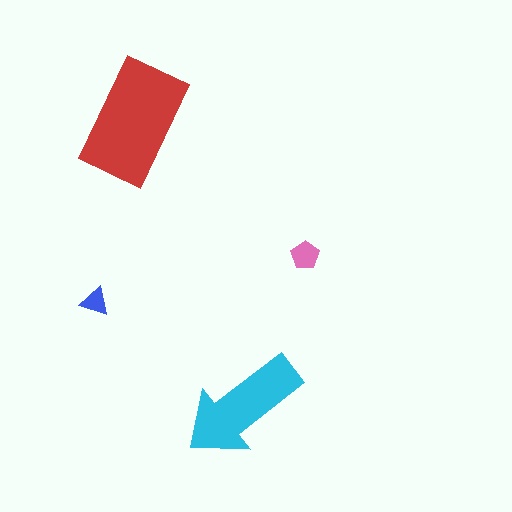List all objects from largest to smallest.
The red rectangle, the cyan arrow, the pink pentagon, the blue triangle.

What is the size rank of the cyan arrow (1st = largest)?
2nd.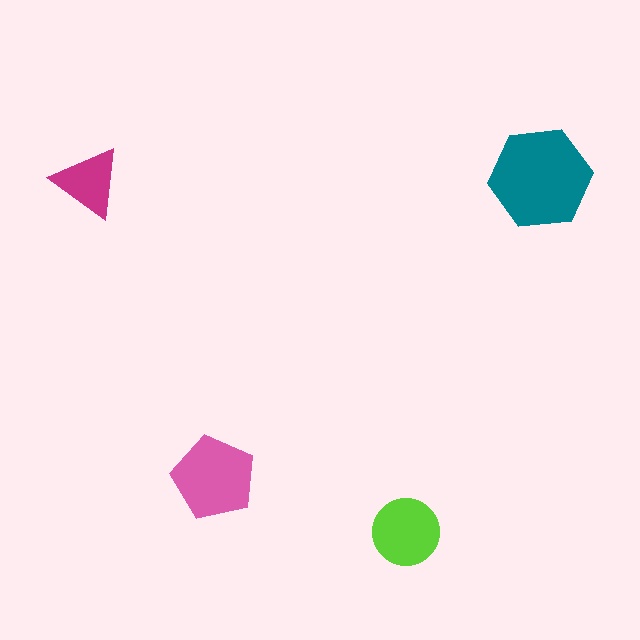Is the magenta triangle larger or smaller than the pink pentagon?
Smaller.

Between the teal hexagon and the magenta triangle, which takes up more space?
The teal hexagon.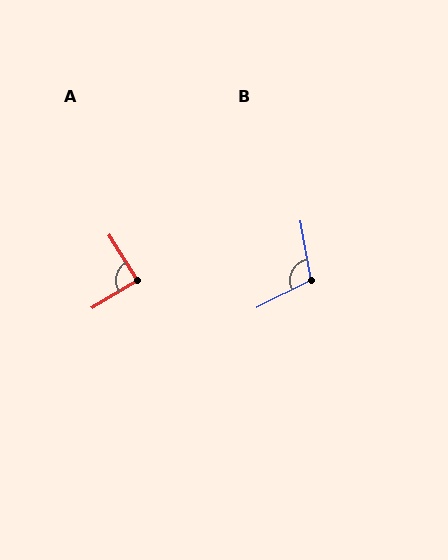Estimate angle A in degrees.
Approximately 89 degrees.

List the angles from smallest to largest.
A (89°), B (107°).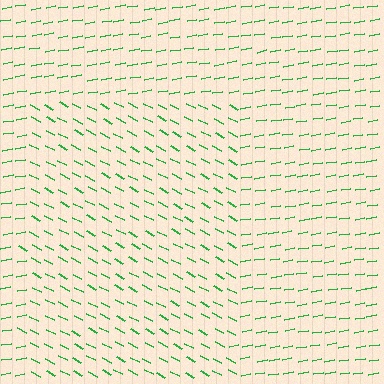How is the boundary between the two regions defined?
The boundary is defined purely by a change in line orientation (approximately 38 degrees difference). All lines are the same color and thickness.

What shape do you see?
I see a rectangle.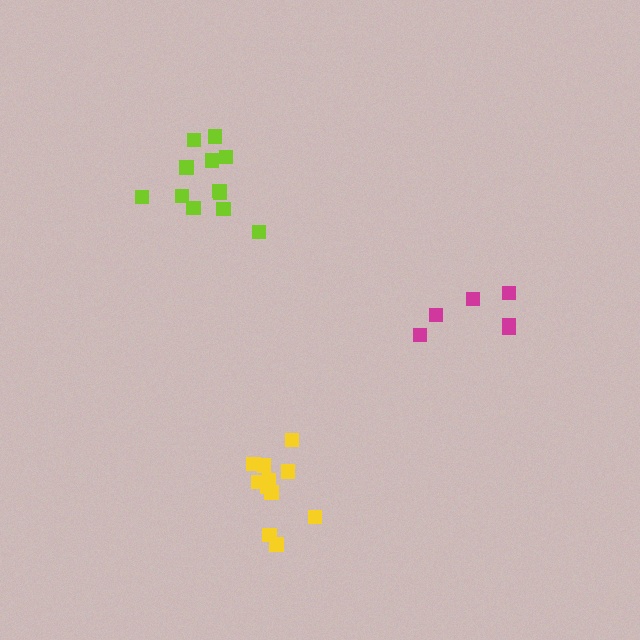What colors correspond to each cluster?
The clusters are colored: magenta, lime, yellow.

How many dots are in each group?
Group 1: 6 dots, Group 2: 12 dots, Group 3: 11 dots (29 total).